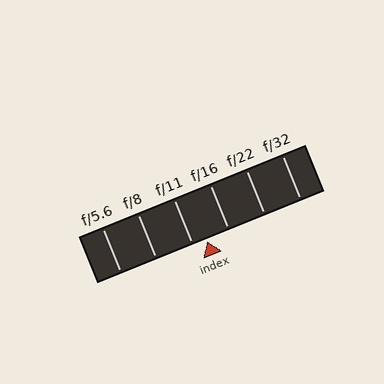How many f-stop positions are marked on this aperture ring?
There are 6 f-stop positions marked.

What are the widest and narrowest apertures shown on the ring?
The widest aperture shown is f/5.6 and the narrowest is f/32.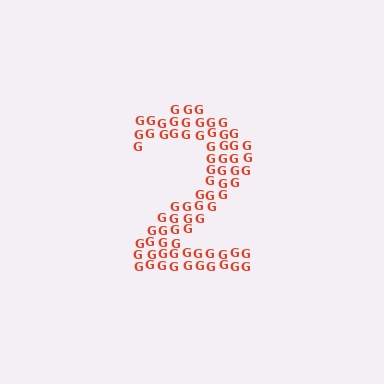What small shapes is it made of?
It is made of small letter G's.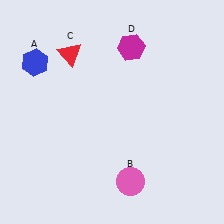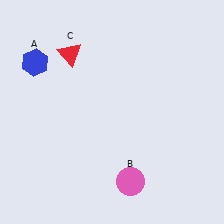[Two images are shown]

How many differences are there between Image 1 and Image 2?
There is 1 difference between the two images.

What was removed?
The magenta hexagon (D) was removed in Image 2.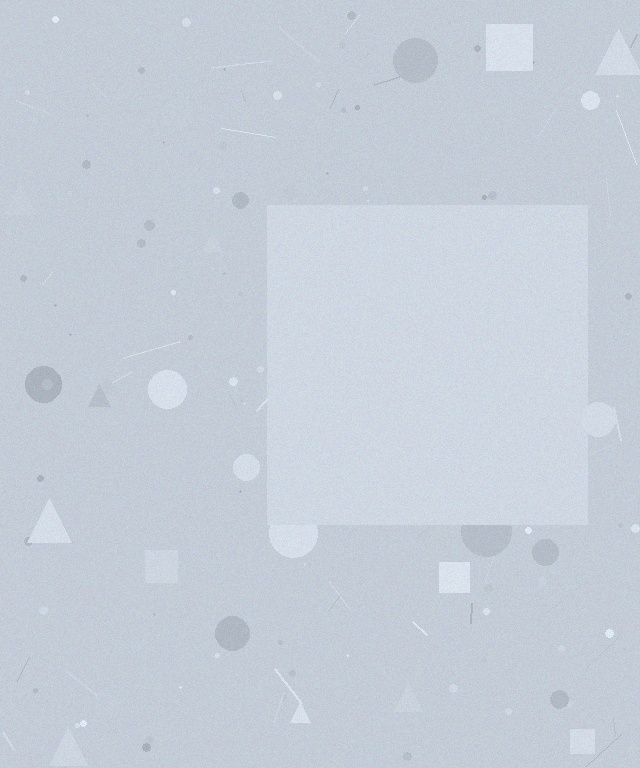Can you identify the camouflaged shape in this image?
The camouflaged shape is a square.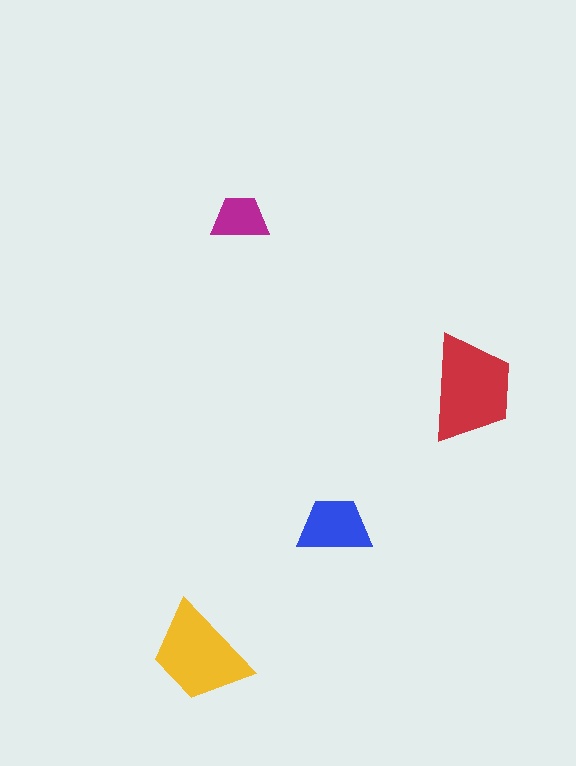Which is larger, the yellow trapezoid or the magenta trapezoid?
The yellow one.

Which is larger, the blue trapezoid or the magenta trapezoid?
The blue one.